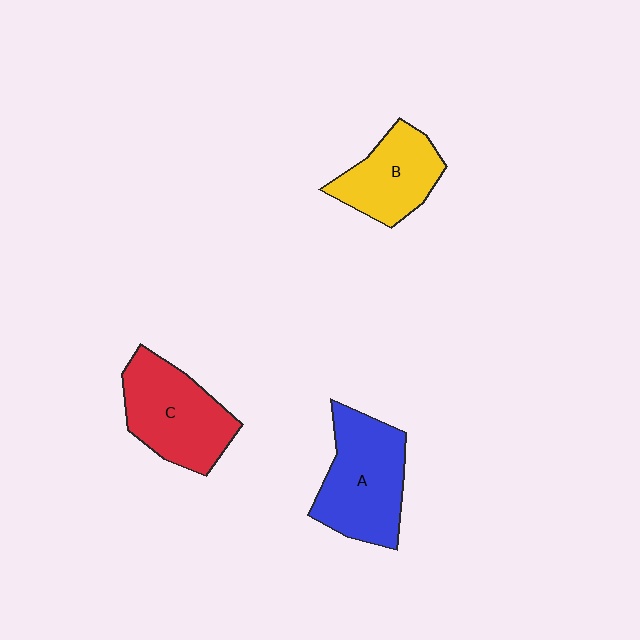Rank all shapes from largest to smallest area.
From largest to smallest: A (blue), C (red), B (yellow).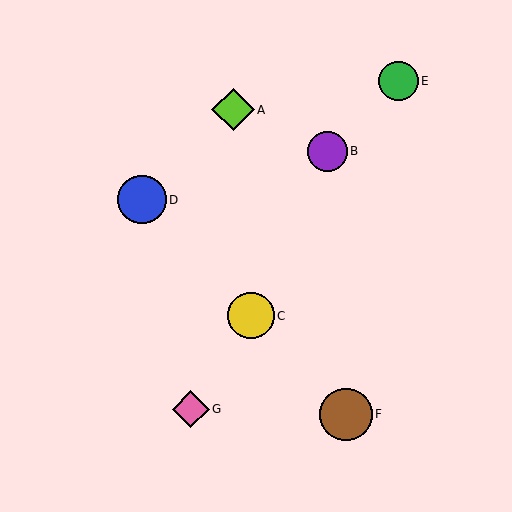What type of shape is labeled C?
Shape C is a yellow circle.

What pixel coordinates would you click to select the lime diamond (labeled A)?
Click at (233, 110) to select the lime diamond A.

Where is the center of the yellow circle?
The center of the yellow circle is at (251, 316).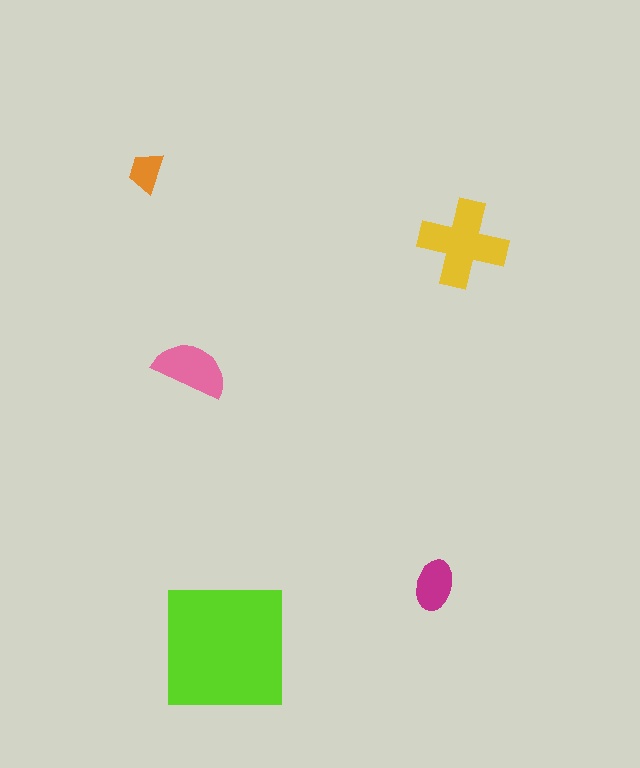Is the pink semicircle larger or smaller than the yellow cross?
Smaller.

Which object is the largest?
The lime square.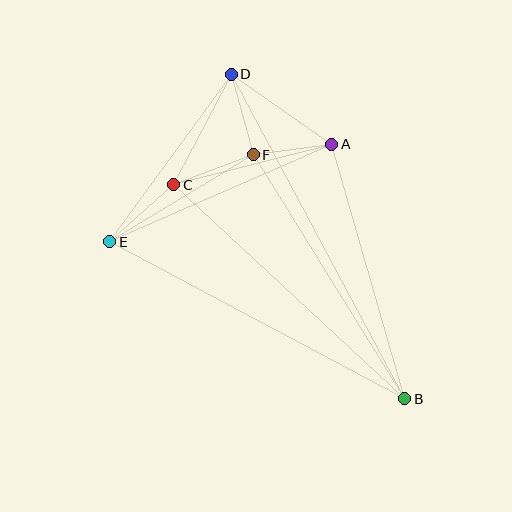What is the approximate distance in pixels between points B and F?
The distance between B and F is approximately 287 pixels.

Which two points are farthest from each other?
Points B and D are farthest from each other.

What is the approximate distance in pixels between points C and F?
The distance between C and F is approximately 85 pixels.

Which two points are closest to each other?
Points A and F are closest to each other.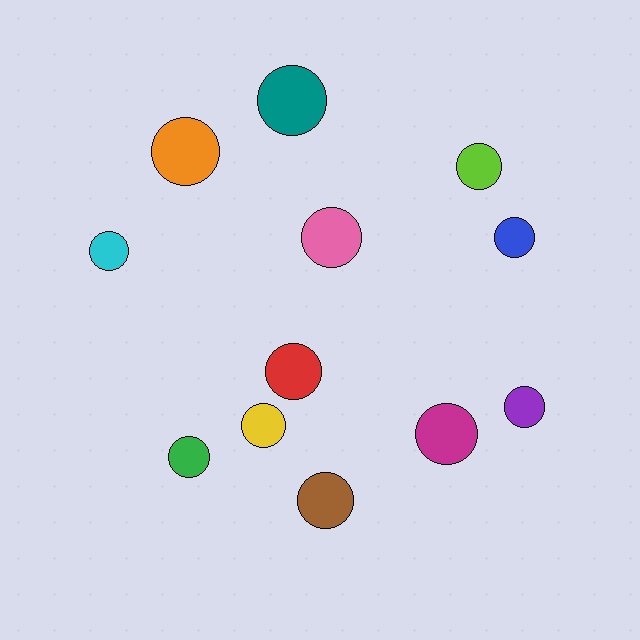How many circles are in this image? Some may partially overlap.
There are 12 circles.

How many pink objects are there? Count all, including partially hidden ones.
There is 1 pink object.